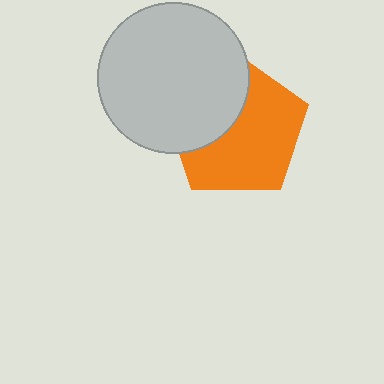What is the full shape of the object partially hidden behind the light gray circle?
The partially hidden object is an orange pentagon.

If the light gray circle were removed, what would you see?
You would see the complete orange pentagon.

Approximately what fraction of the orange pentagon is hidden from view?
Roughly 38% of the orange pentagon is hidden behind the light gray circle.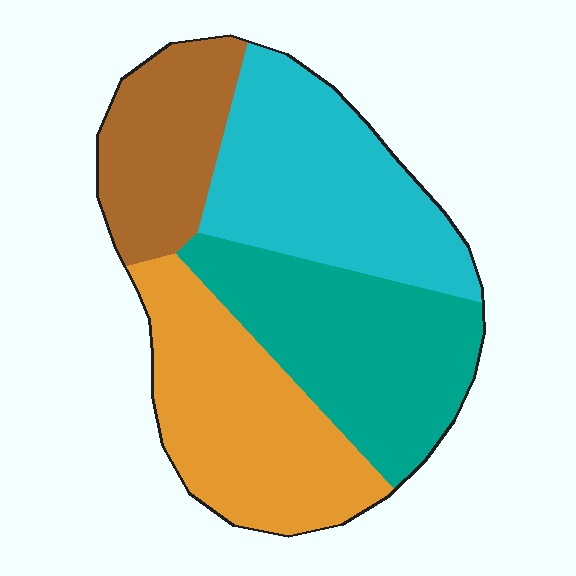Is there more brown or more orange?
Orange.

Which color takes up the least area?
Brown, at roughly 15%.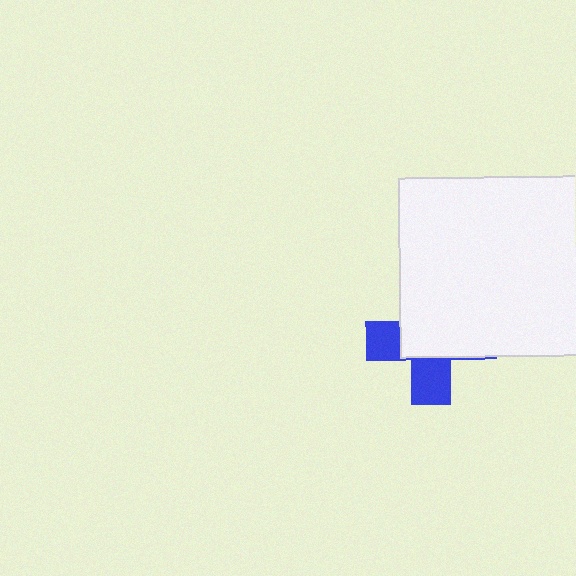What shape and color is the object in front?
The object in front is a white square.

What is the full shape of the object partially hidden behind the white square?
The partially hidden object is a blue cross.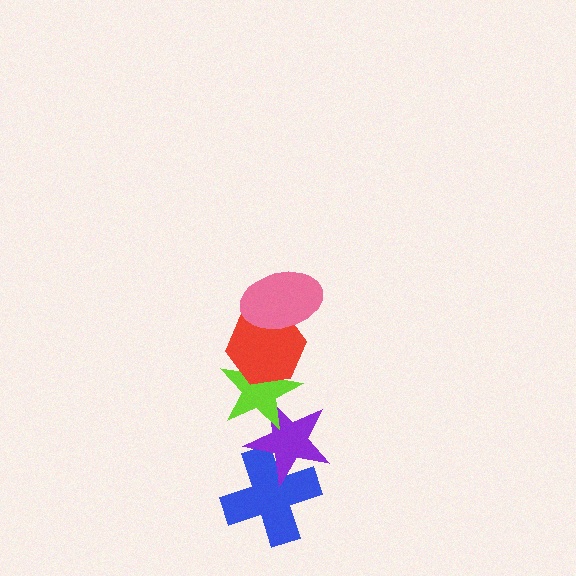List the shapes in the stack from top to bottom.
From top to bottom: the pink ellipse, the red hexagon, the lime star, the purple star, the blue cross.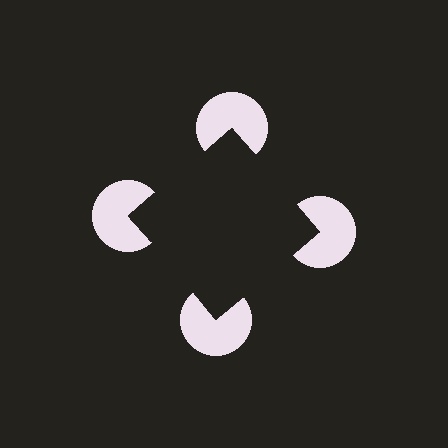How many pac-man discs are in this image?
There are 4 — one at each vertex of the illusory square.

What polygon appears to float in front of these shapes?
An illusory square — its edges are inferred from the aligned wedge cuts in the pac-man discs, not physically drawn.